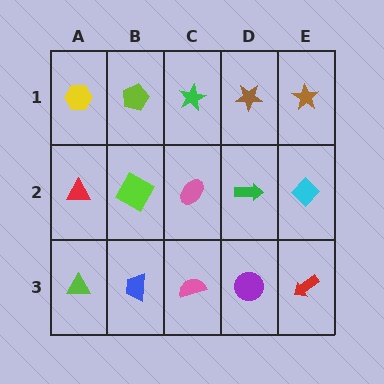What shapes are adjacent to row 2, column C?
A green star (row 1, column C), a pink semicircle (row 3, column C), a lime square (row 2, column B), a green arrow (row 2, column D).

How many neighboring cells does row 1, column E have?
2.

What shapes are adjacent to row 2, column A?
A yellow hexagon (row 1, column A), a lime triangle (row 3, column A), a lime square (row 2, column B).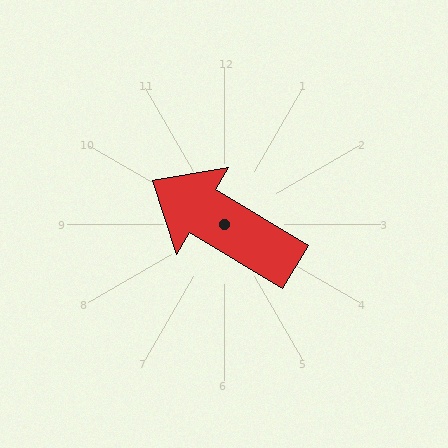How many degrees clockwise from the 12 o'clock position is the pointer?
Approximately 301 degrees.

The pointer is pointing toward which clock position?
Roughly 10 o'clock.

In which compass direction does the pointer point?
Northwest.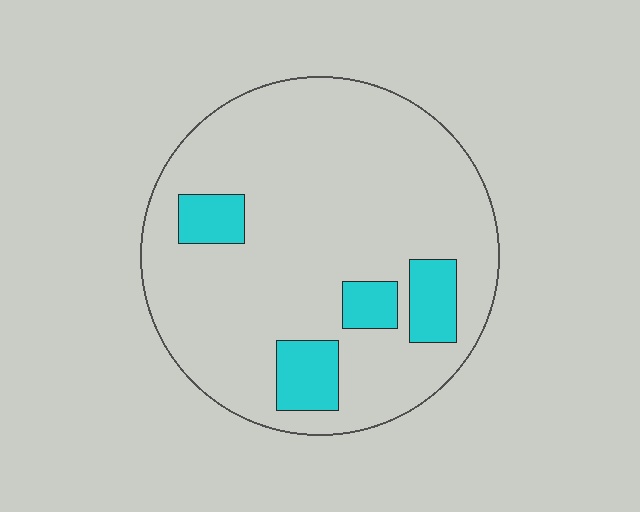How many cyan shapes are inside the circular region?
4.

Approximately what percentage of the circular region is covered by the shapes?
Approximately 15%.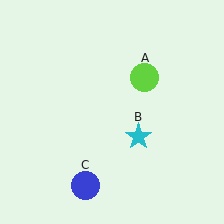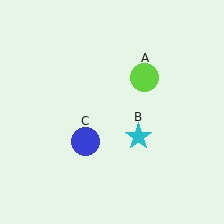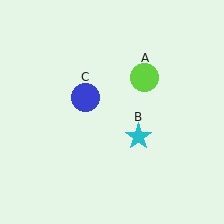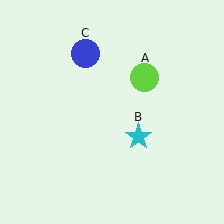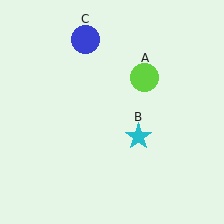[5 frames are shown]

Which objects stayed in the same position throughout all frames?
Lime circle (object A) and cyan star (object B) remained stationary.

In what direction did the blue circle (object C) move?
The blue circle (object C) moved up.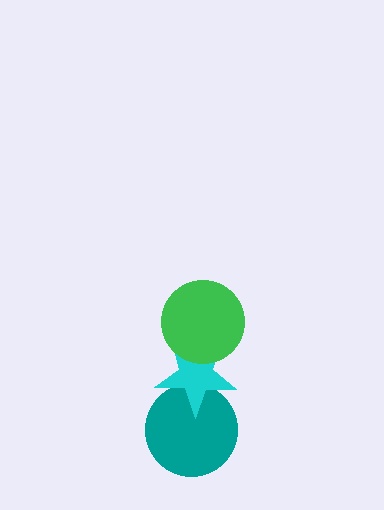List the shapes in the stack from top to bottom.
From top to bottom: the green circle, the cyan star, the teal circle.